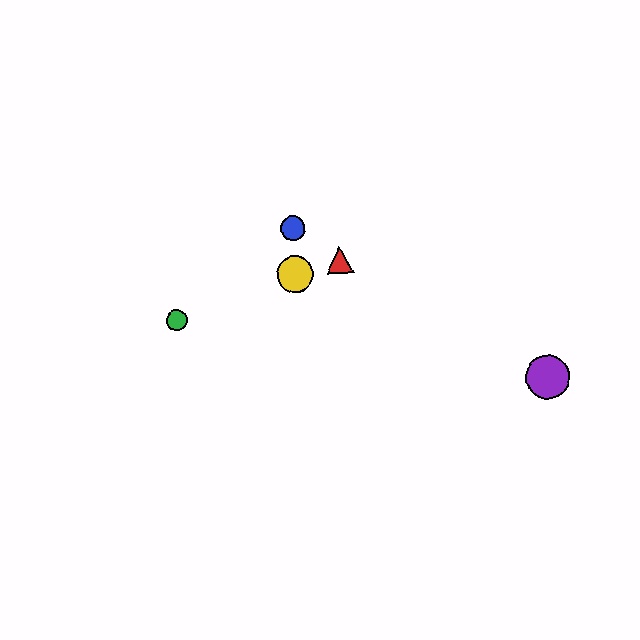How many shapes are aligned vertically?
2 shapes (the blue circle, the yellow circle) are aligned vertically.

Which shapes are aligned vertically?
The blue circle, the yellow circle are aligned vertically.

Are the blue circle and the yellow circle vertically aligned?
Yes, both are at x≈293.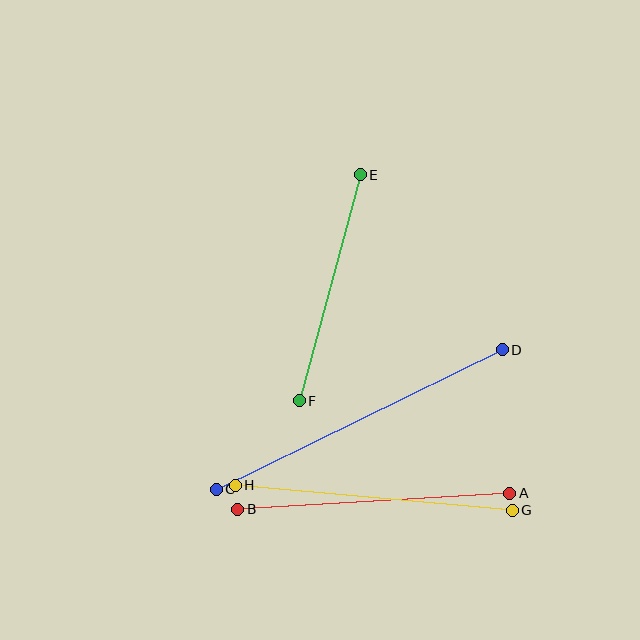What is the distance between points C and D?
The distance is approximately 318 pixels.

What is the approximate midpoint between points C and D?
The midpoint is at approximately (359, 420) pixels.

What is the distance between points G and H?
The distance is approximately 278 pixels.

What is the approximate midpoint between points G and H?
The midpoint is at approximately (374, 498) pixels.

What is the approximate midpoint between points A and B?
The midpoint is at approximately (374, 501) pixels.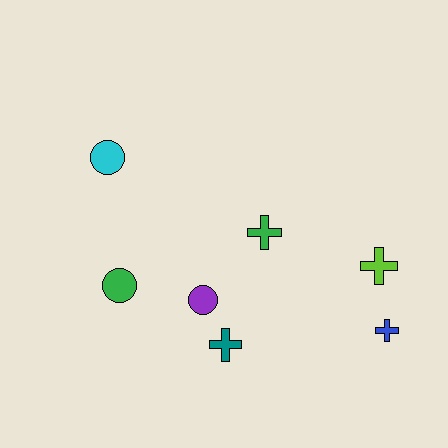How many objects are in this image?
There are 7 objects.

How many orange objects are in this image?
There are no orange objects.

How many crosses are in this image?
There are 4 crosses.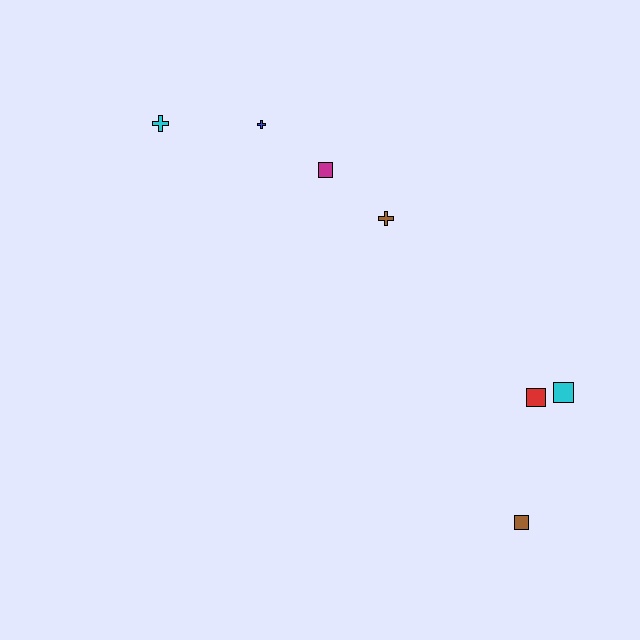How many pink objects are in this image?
There are no pink objects.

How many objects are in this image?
There are 7 objects.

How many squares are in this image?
There are 4 squares.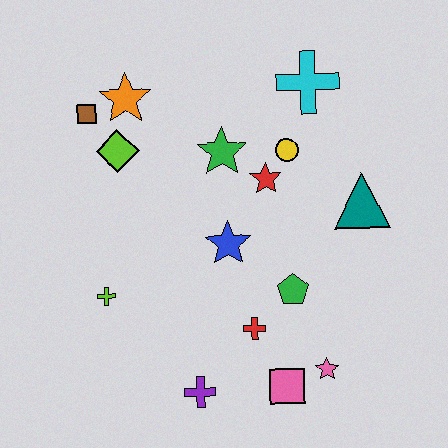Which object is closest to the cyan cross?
The yellow circle is closest to the cyan cross.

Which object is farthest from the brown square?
The pink star is farthest from the brown square.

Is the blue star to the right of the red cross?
No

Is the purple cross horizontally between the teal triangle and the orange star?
Yes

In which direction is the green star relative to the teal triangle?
The green star is to the left of the teal triangle.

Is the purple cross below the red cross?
Yes